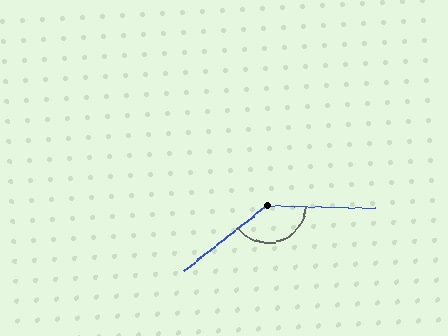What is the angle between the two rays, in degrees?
Approximately 140 degrees.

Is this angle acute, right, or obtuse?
It is obtuse.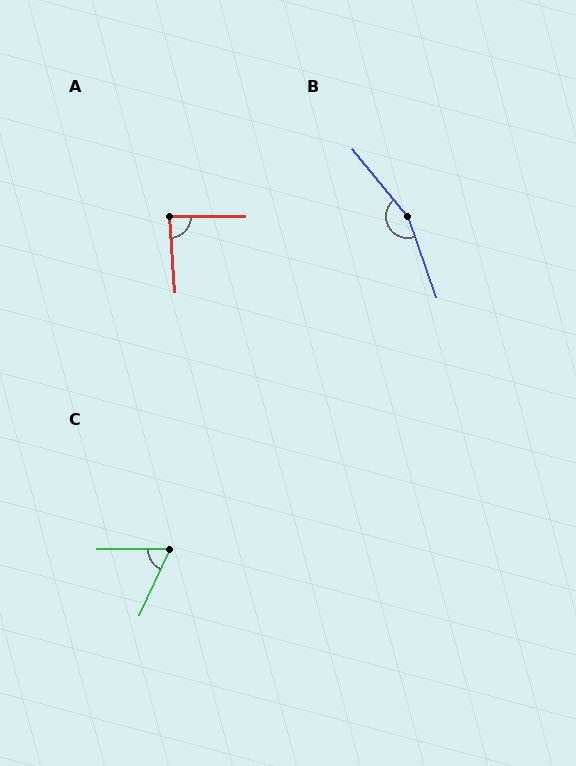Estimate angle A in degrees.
Approximately 85 degrees.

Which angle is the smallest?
C, at approximately 66 degrees.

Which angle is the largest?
B, at approximately 161 degrees.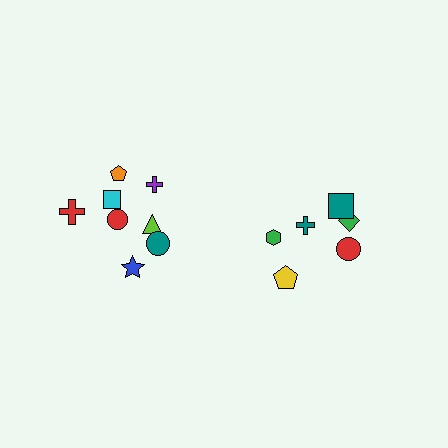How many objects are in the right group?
There are 6 objects.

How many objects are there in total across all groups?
There are 14 objects.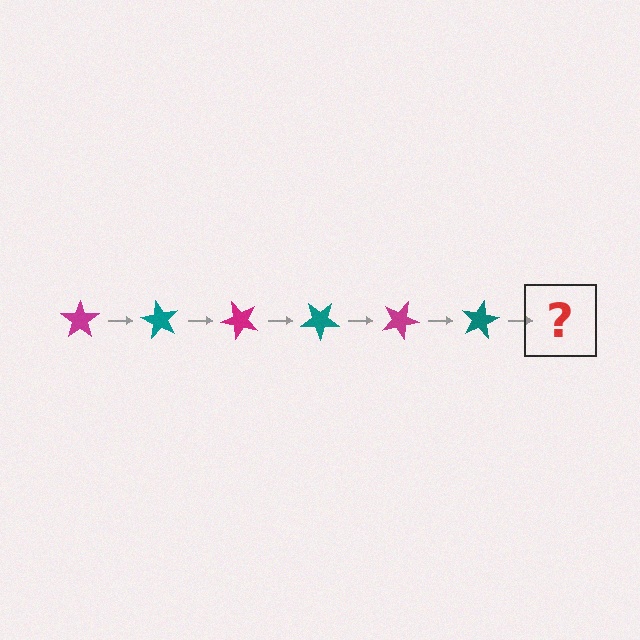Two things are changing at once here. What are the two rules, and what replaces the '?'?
The two rules are that it rotates 60 degrees each step and the color cycles through magenta and teal. The '?' should be a magenta star, rotated 360 degrees from the start.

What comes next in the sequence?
The next element should be a magenta star, rotated 360 degrees from the start.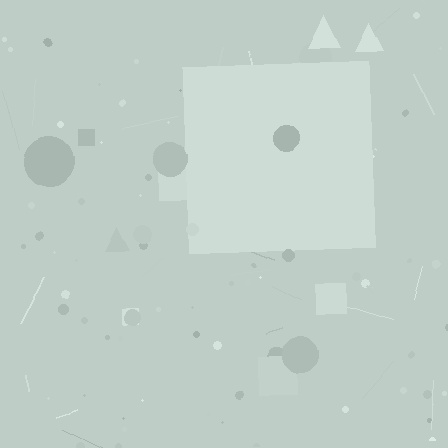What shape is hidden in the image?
A square is hidden in the image.